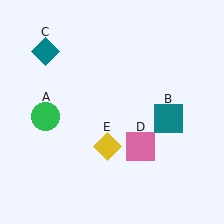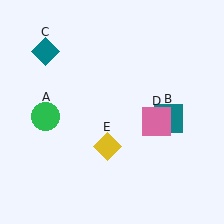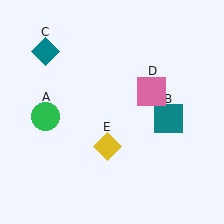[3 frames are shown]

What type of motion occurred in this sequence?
The pink square (object D) rotated counterclockwise around the center of the scene.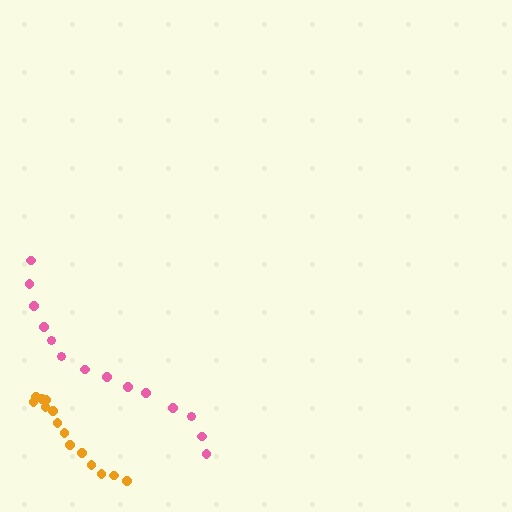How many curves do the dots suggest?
There are 2 distinct paths.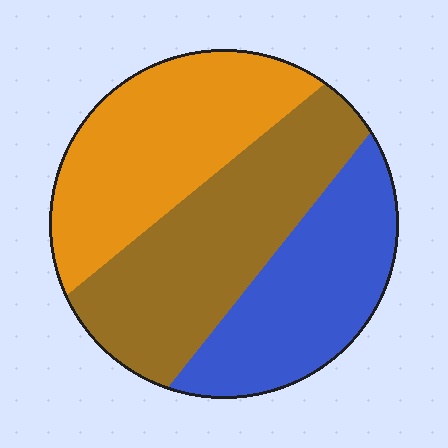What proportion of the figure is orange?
Orange covers roughly 35% of the figure.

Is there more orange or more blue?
Orange.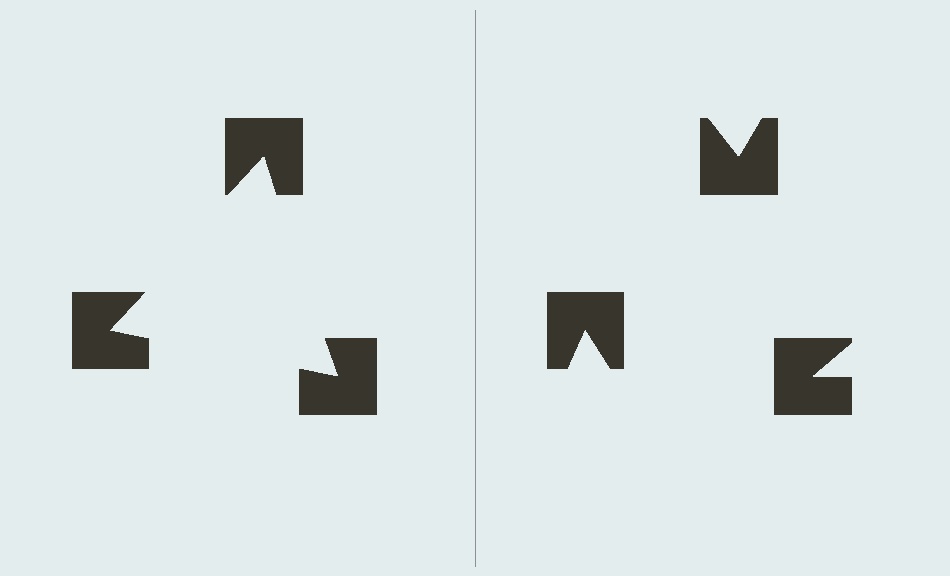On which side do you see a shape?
An illusory triangle appears on the left side. On the right side the wedge cuts are rotated, so no coherent shape forms.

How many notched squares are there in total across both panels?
6 — 3 on each side.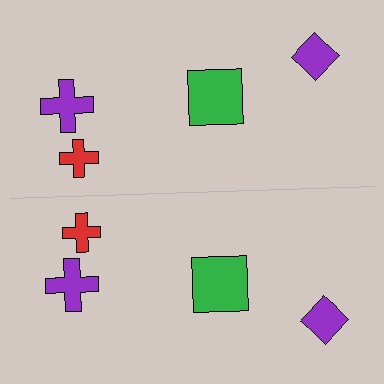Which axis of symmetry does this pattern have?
The pattern has a horizontal axis of symmetry running through the center of the image.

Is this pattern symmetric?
Yes, this pattern has bilateral (reflection) symmetry.